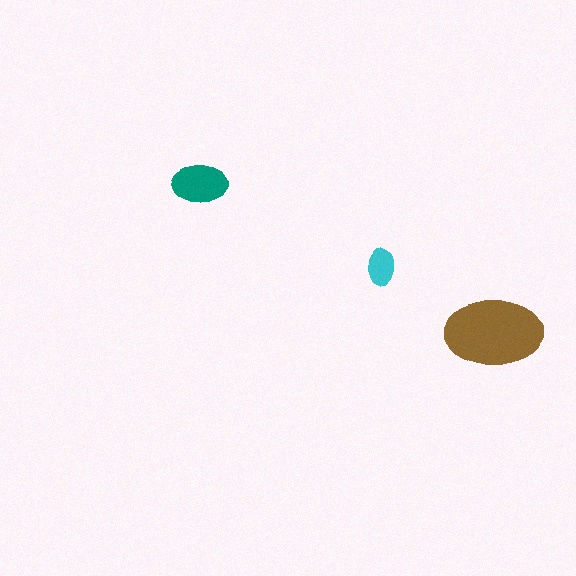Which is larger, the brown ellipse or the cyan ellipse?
The brown one.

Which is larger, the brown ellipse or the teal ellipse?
The brown one.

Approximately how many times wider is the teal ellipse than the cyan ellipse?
About 1.5 times wider.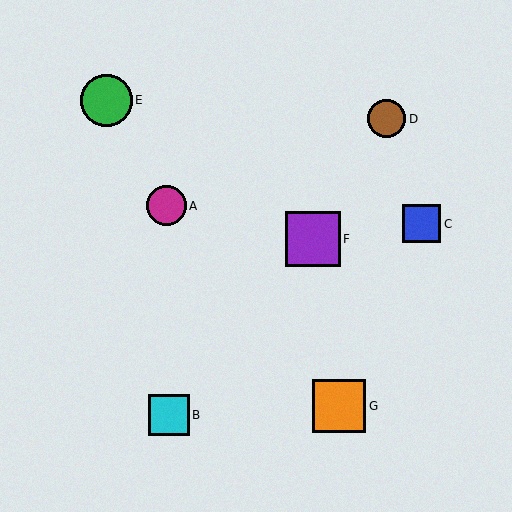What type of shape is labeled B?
Shape B is a cyan square.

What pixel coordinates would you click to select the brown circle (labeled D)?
Click at (387, 119) to select the brown circle D.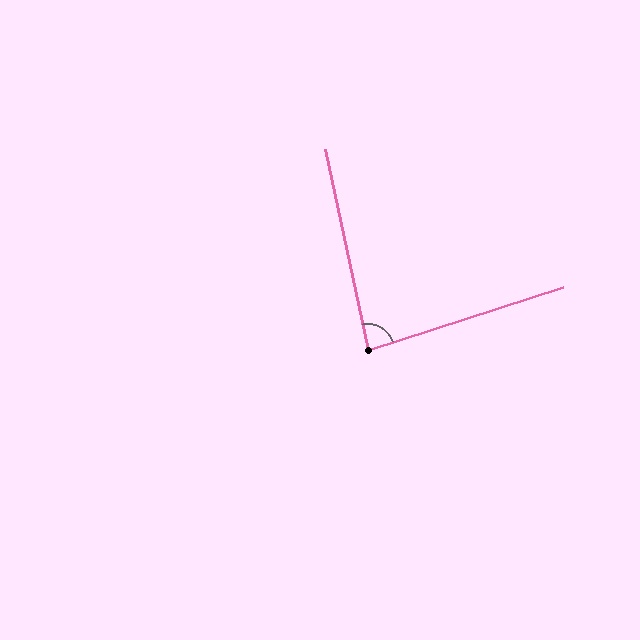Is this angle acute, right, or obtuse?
It is acute.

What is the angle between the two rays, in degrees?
Approximately 84 degrees.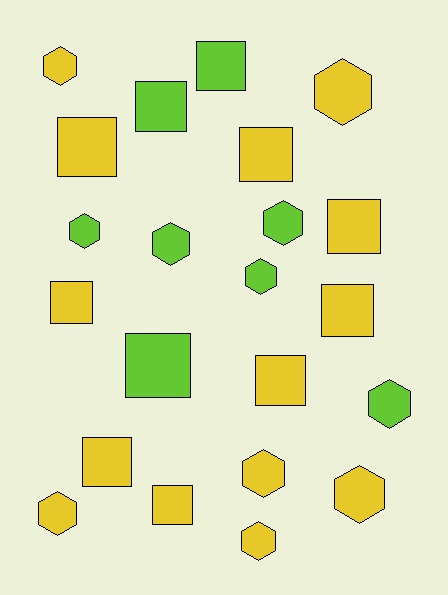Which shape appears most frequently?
Hexagon, with 11 objects.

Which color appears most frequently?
Yellow, with 14 objects.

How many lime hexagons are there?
There are 5 lime hexagons.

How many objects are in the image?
There are 22 objects.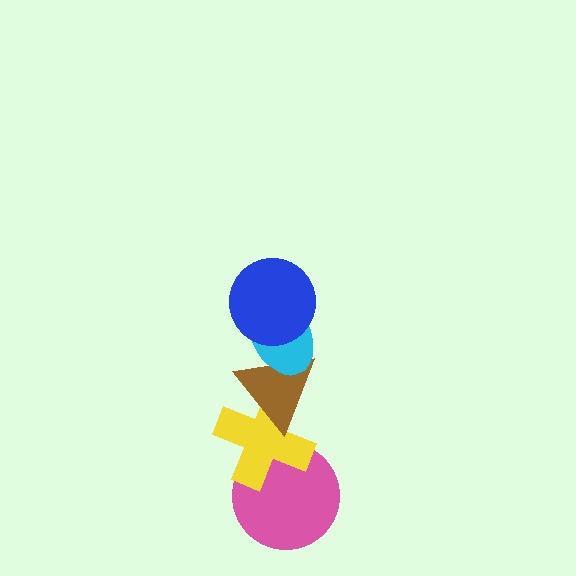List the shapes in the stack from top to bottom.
From top to bottom: the blue circle, the cyan ellipse, the brown triangle, the yellow cross, the pink circle.